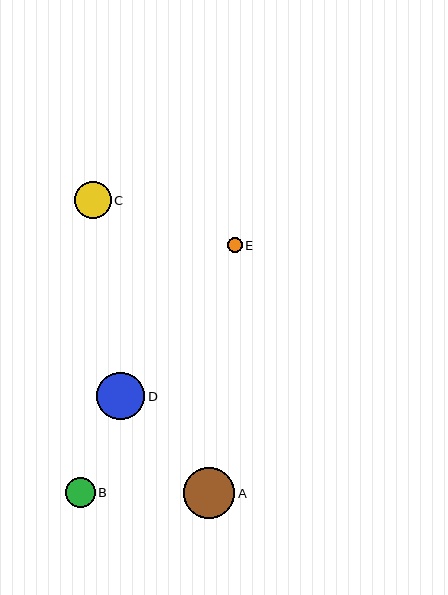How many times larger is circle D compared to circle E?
Circle D is approximately 3.2 times the size of circle E.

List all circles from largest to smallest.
From largest to smallest: A, D, C, B, E.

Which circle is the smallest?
Circle E is the smallest with a size of approximately 15 pixels.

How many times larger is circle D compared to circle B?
Circle D is approximately 1.6 times the size of circle B.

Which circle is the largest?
Circle A is the largest with a size of approximately 51 pixels.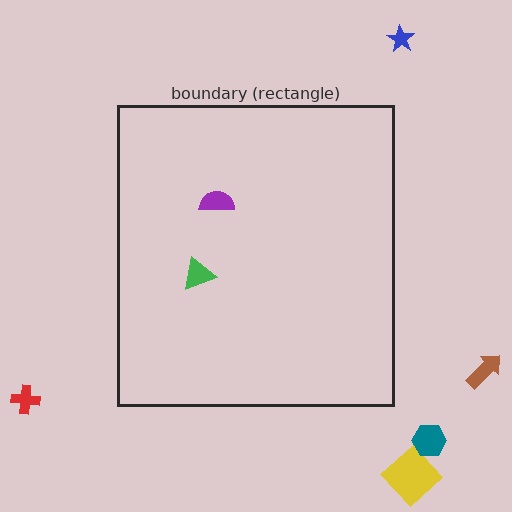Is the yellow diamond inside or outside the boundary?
Outside.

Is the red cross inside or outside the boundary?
Outside.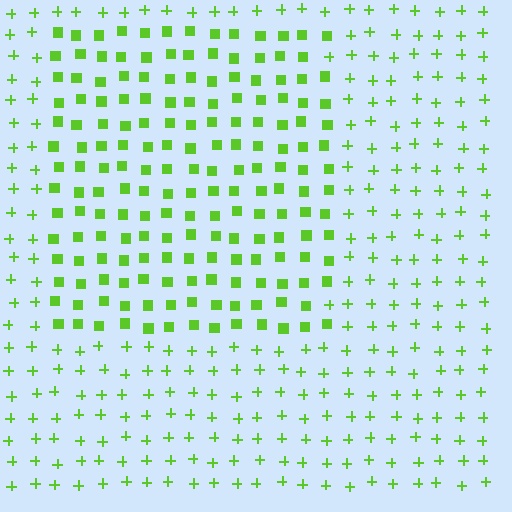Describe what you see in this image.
The image is filled with small lime elements arranged in a uniform grid. A rectangle-shaped region contains squares, while the surrounding area contains plus signs. The boundary is defined purely by the change in element shape.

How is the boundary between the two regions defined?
The boundary is defined by a change in element shape: squares inside vs. plus signs outside. All elements share the same color and spacing.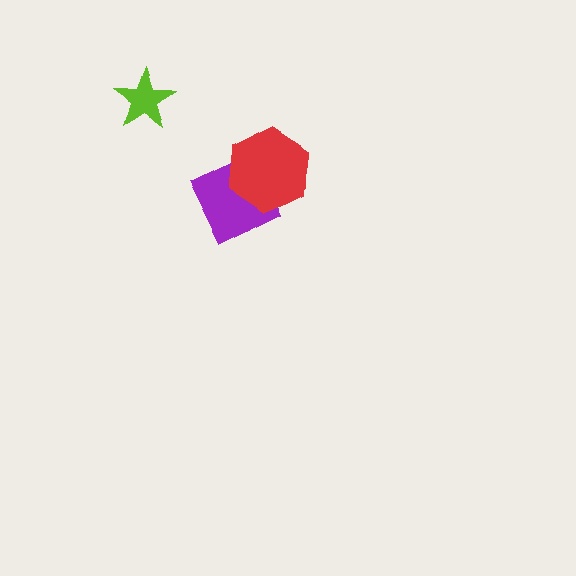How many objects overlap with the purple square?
1 object overlaps with the purple square.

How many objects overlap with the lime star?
0 objects overlap with the lime star.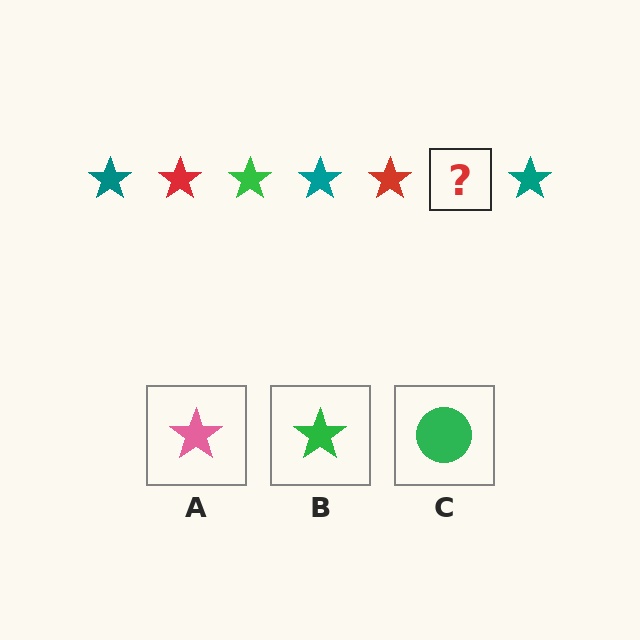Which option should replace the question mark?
Option B.